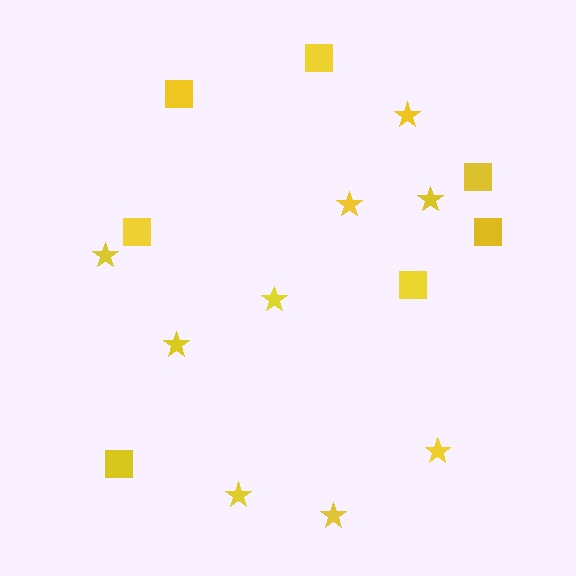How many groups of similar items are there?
There are 2 groups: one group of squares (7) and one group of stars (9).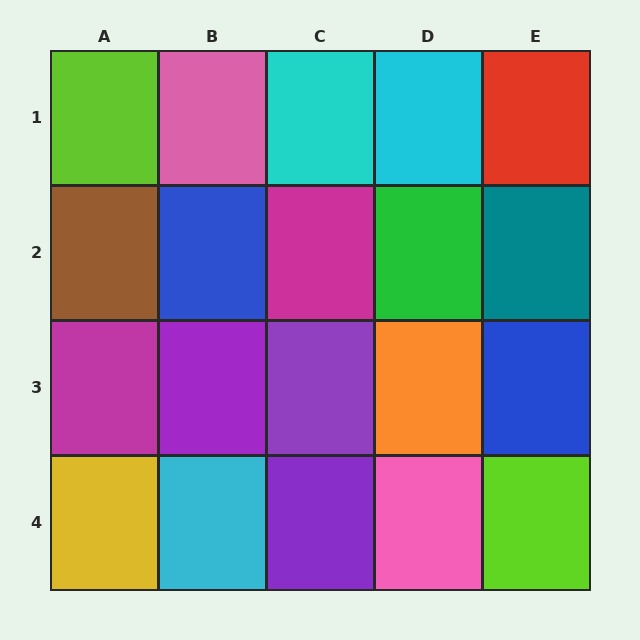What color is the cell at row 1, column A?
Lime.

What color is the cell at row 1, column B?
Pink.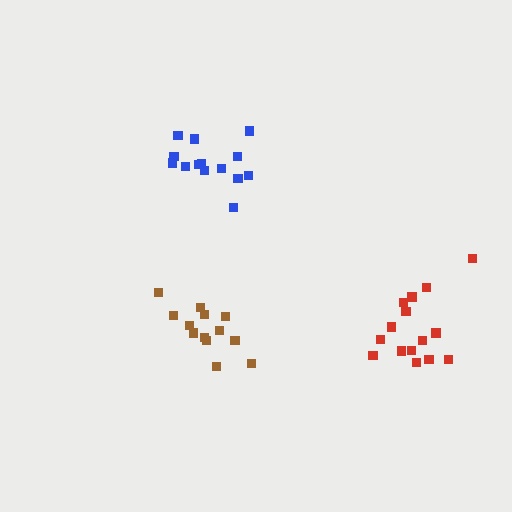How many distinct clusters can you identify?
There are 3 distinct clusters.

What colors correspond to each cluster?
The clusters are colored: brown, red, blue.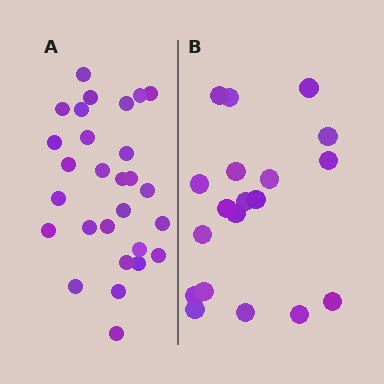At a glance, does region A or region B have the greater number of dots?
Region A (the left region) has more dots.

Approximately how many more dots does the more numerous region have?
Region A has roughly 8 or so more dots than region B.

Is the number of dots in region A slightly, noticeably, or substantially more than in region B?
Region A has substantially more. The ratio is roughly 1.5 to 1.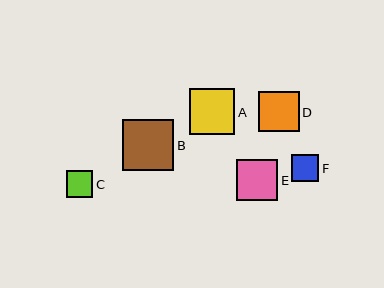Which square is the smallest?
Square C is the smallest with a size of approximately 27 pixels.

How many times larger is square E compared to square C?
Square E is approximately 1.6 times the size of square C.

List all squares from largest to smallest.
From largest to smallest: B, A, E, D, F, C.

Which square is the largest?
Square B is the largest with a size of approximately 51 pixels.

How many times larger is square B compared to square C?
Square B is approximately 1.9 times the size of square C.